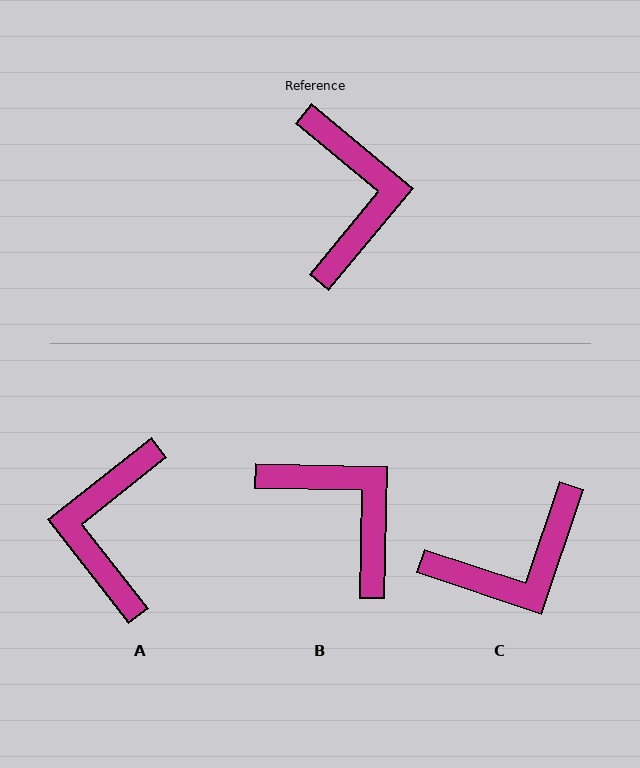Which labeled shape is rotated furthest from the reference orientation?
A, about 168 degrees away.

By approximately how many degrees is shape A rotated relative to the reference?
Approximately 168 degrees counter-clockwise.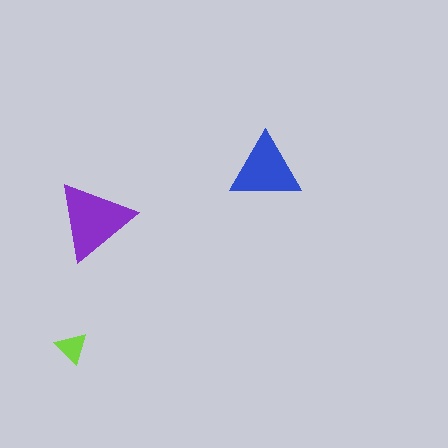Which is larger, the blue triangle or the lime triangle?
The blue one.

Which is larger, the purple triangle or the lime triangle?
The purple one.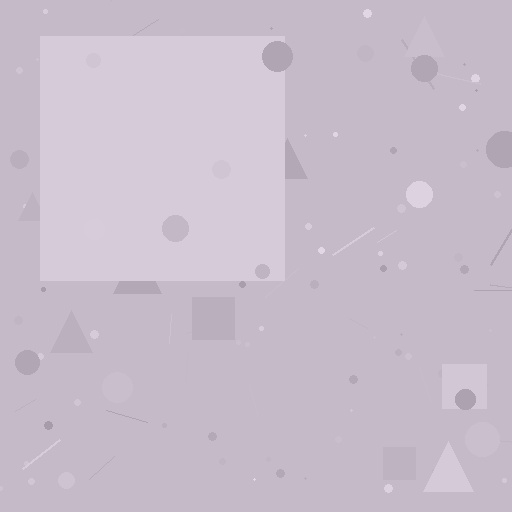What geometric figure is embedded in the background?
A square is embedded in the background.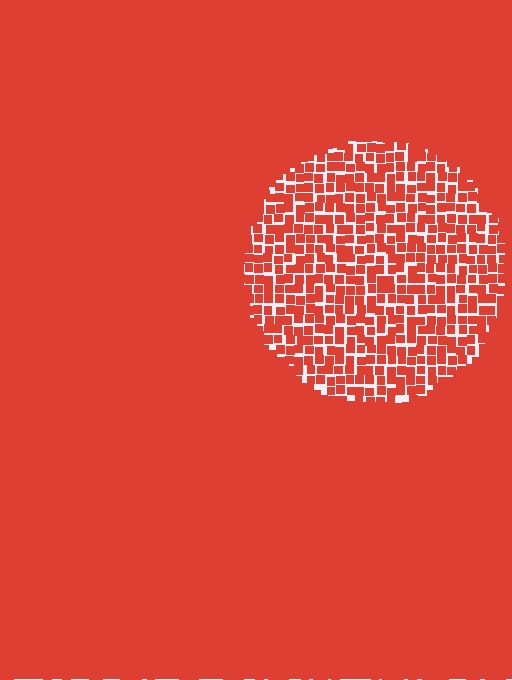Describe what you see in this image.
The image contains small red elements arranged at two different densities. A circle-shaped region is visible where the elements are less densely packed than the surrounding area.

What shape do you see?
I see a circle.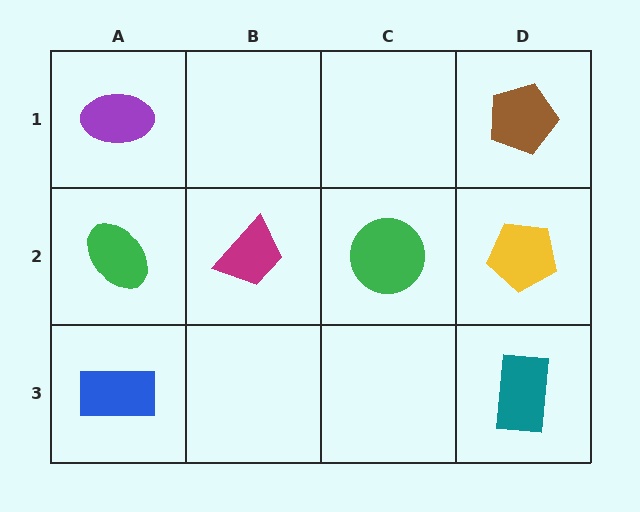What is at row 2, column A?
A green ellipse.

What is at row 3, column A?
A blue rectangle.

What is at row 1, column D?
A brown pentagon.